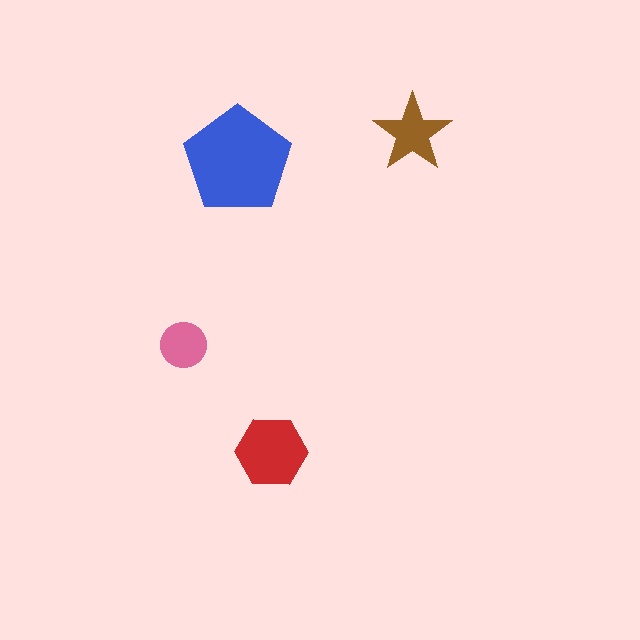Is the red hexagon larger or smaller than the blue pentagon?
Smaller.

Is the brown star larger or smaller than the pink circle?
Larger.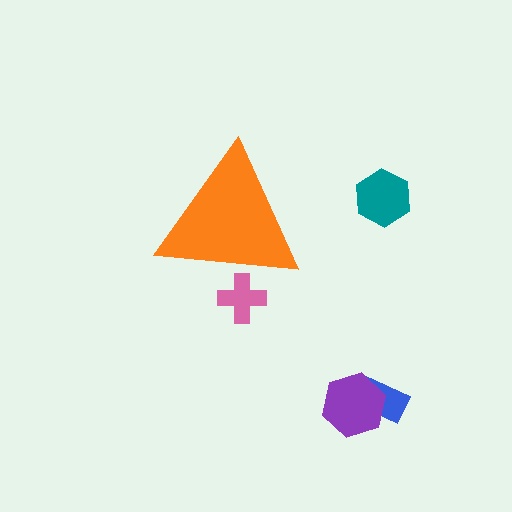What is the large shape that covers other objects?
An orange triangle.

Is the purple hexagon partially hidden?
No, the purple hexagon is fully visible.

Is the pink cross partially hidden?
Yes, the pink cross is partially hidden behind the orange triangle.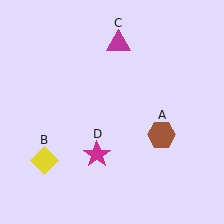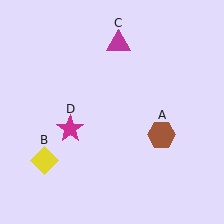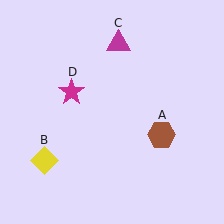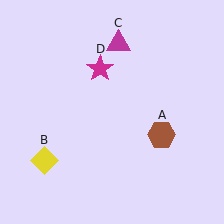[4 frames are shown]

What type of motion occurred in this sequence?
The magenta star (object D) rotated clockwise around the center of the scene.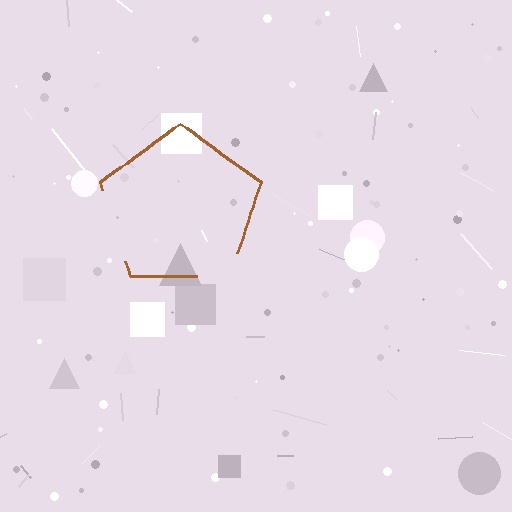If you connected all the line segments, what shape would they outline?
They would outline a pentagon.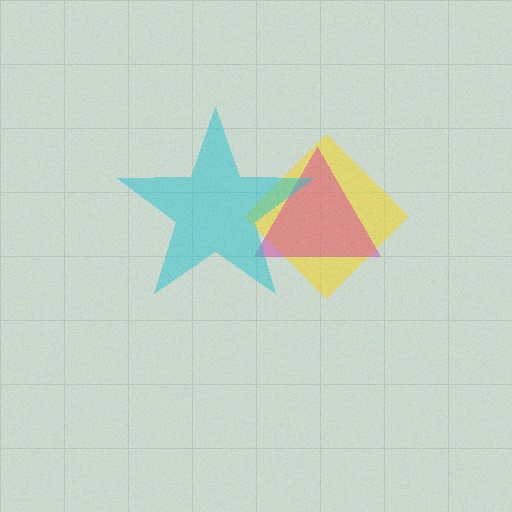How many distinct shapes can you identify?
There are 3 distinct shapes: a yellow diamond, a magenta triangle, a cyan star.